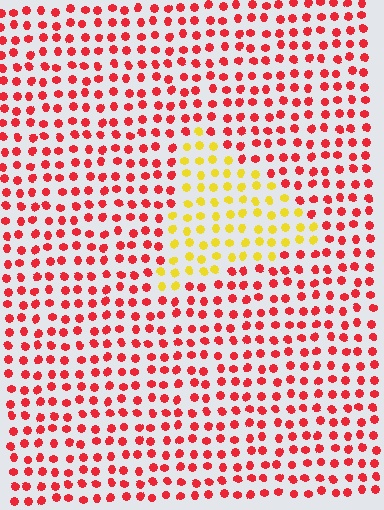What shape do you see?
I see a triangle.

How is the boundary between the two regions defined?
The boundary is defined purely by a slight shift in hue (about 60 degrees). Spacing, size, and orientation are identical on both sides.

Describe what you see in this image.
The image is filled with small red elements in a uniform arrangement. A triangle-shaped region is visible where the elements are tinted to a slightly different hue, forming a subtle color boundary.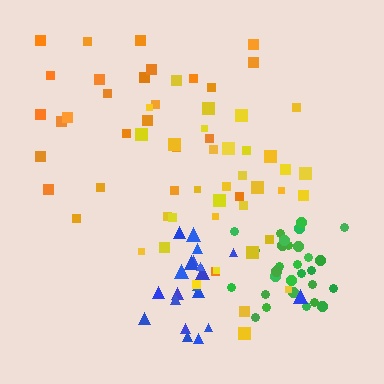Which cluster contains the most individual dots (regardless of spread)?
Yellow (34).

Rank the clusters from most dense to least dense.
green, blue, yellow, orange.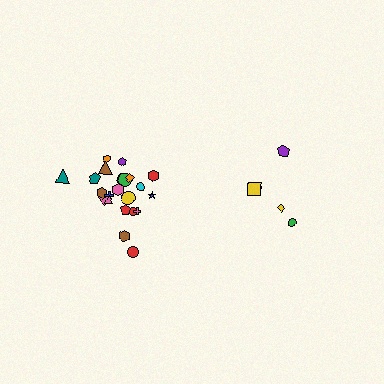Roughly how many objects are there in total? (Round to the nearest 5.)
Roughly 25 objects in total.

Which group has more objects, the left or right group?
The left group.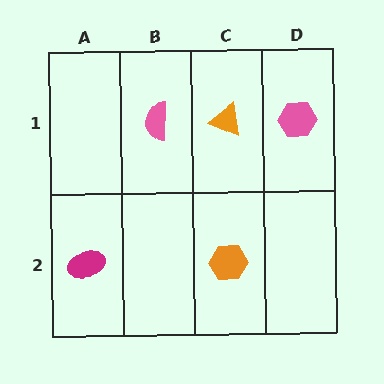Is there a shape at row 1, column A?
No, that cell is empty.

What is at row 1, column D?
A pink hexagon.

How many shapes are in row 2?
2 shapes.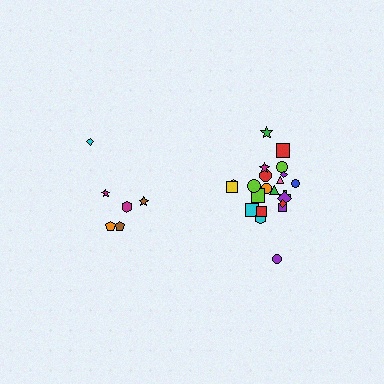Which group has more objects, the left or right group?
The right group.